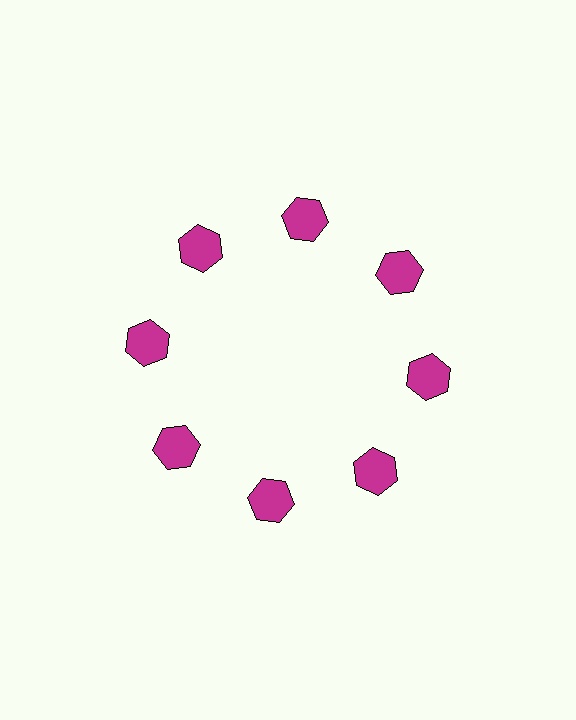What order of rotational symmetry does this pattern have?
This pattern has 8-fold rotational symmetry.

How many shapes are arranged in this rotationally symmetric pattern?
There are 8 shapes, arranged in 8 groups of 1.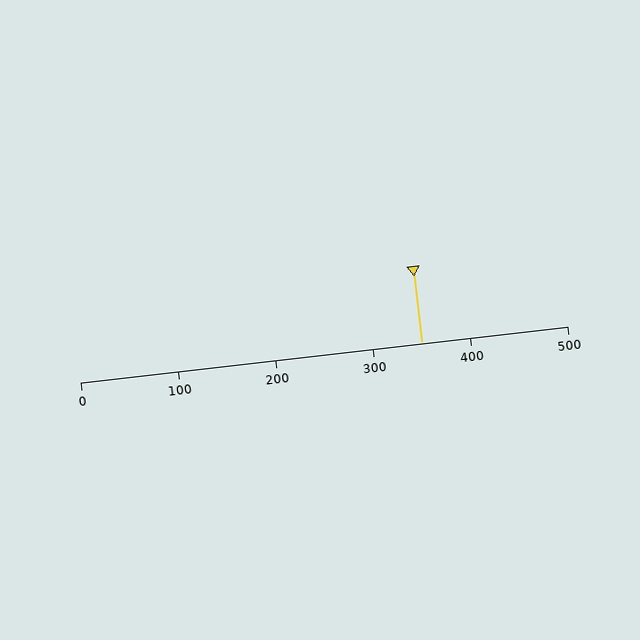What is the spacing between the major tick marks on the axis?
The major ticks are spaced 100 apart.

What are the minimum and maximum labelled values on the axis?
The axis runs from 0 to 500.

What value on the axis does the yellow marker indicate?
The marker indicates approximately 350.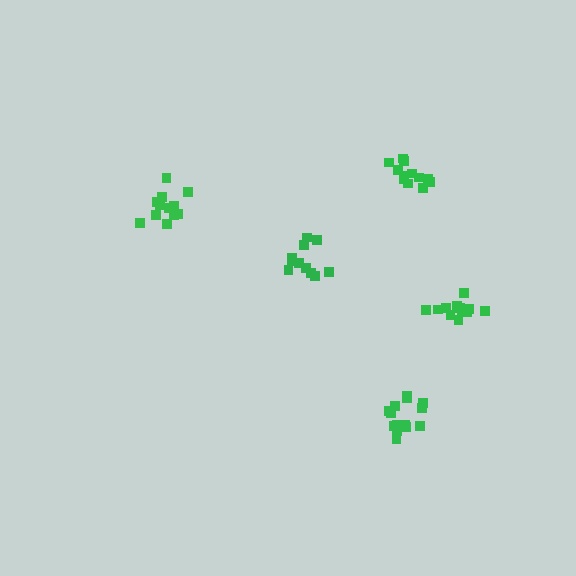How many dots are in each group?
Group 1: 12 dots, Group 2: 14 dots, Group 3: 12 dots, Group 4: 11 dots, Group 5: 12 dots (61 total).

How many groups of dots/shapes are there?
There are 5 groups.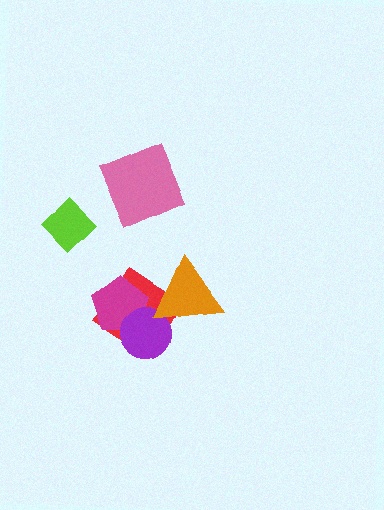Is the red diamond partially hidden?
Yes, it is partially covered by another shape.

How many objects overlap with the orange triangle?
2 objects overlap with the orange triangle.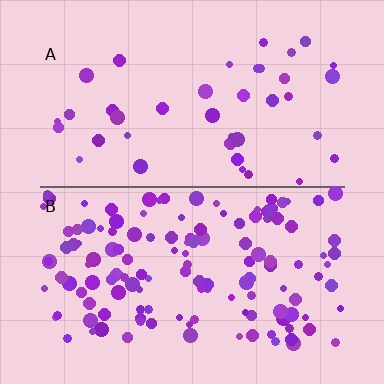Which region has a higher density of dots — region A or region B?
B (the bottom).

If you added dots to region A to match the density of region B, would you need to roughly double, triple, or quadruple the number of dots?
Approximately triple.